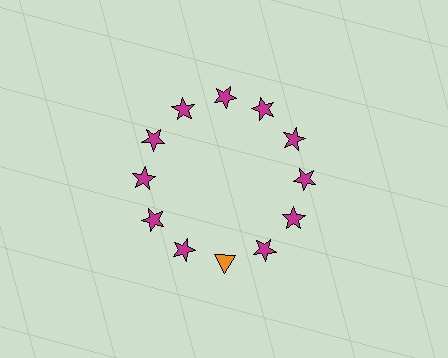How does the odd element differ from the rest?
It differs in both color (orange instead of magenta) and shape (triangle instead of star).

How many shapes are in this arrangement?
There are 12 shapes arranged in a ring pattern.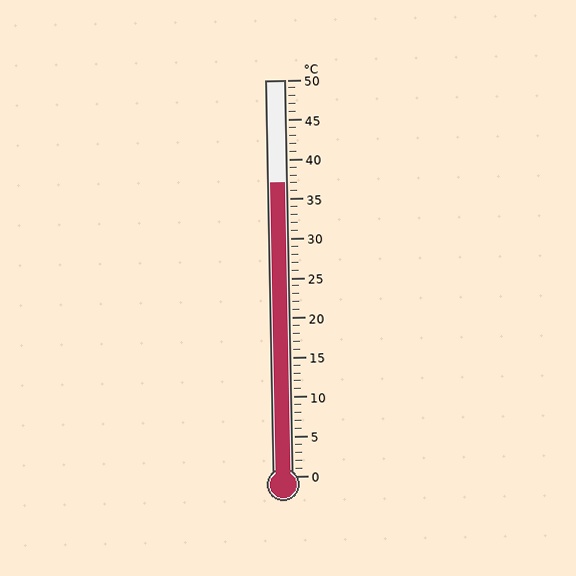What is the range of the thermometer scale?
The thermometer scale ranges from 0°C to 50°C.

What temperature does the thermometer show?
The thermometer shows approximately 37°C.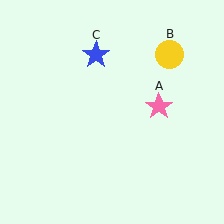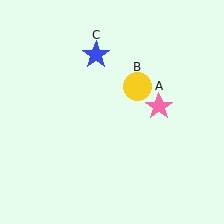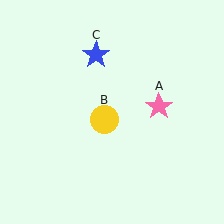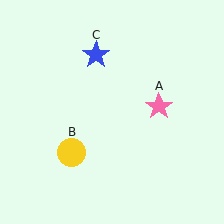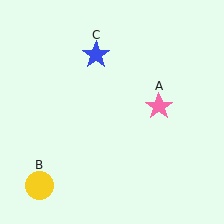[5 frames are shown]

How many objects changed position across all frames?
1 object changed position: yellow circle (object B).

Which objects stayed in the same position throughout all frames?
Pink star (object A) and blue star (object C) remained stationary.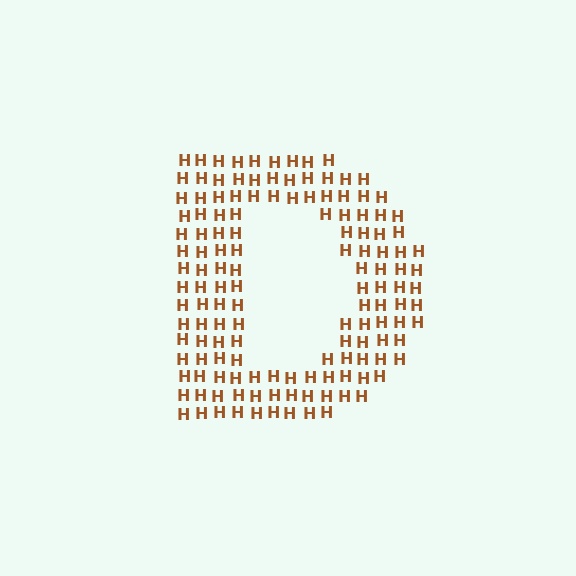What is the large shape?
The large shape is the letter D.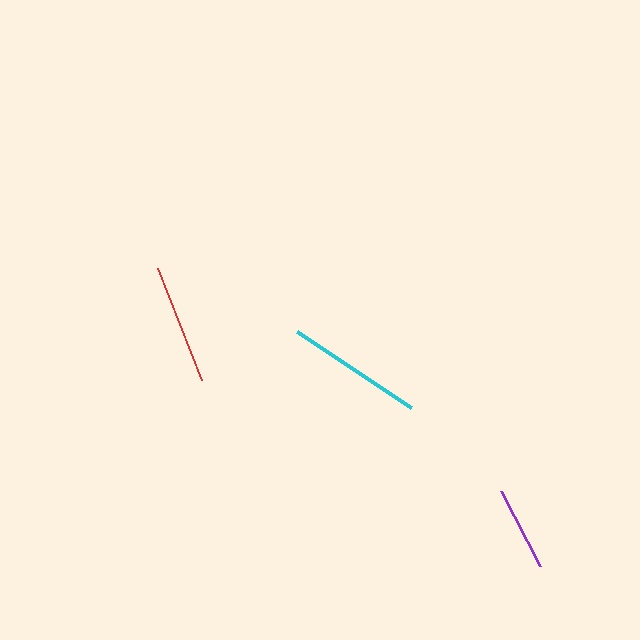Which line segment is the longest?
The cyan line is the longest at approximately 138 pixels.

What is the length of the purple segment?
The purple segment is approximately 84 pixels long.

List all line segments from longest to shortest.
From longest to shortest: cyan, red, purple.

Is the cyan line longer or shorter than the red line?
The cyan line is longer than the red line.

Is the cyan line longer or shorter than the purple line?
The cyan line is longer than the purple line.